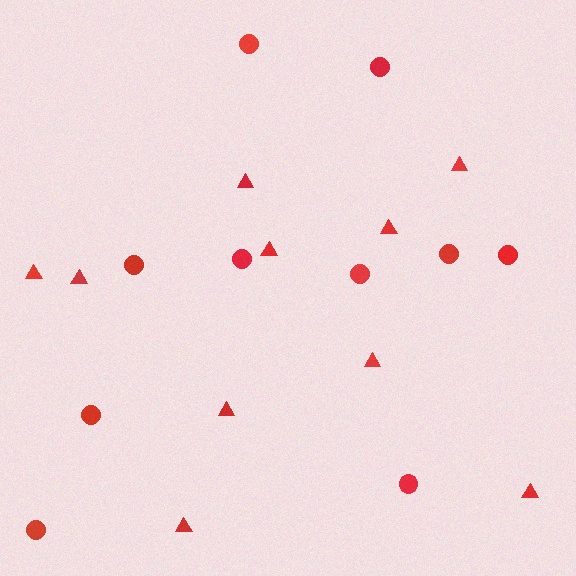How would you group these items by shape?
There are 2 groups: one group of triangles (10) and one group of circles (10).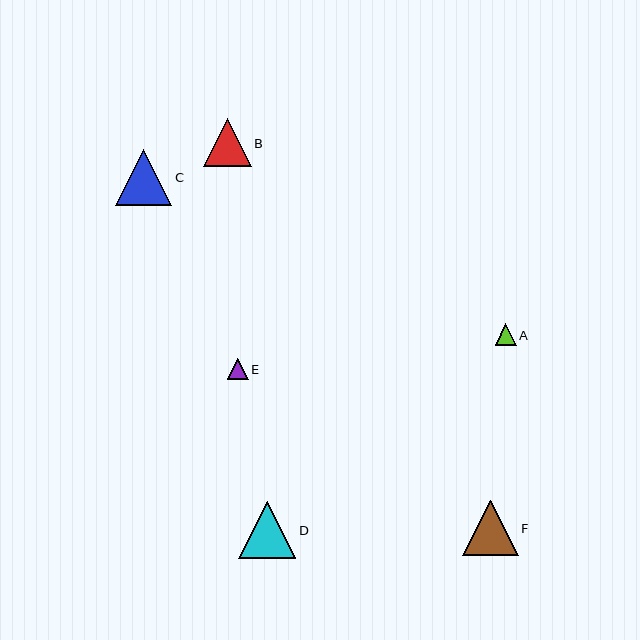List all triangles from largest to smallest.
From largest to smallest: D, C, F, B, A, E.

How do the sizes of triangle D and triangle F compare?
Triangle D and triangle F are approximately the same size.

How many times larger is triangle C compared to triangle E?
Triangle C is approximately 2.7 times the size of triangle E.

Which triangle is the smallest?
Triangle E is the smallest with a size of approximately 21 pixels.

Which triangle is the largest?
Triangle D is the largest with a size of approximately 57 pixels.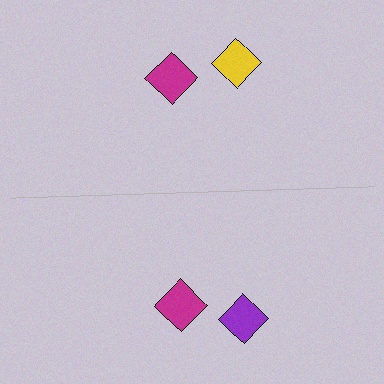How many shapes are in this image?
There are 4 shapes in this image.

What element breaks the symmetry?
The purple diamond on the bottom side breaks the symmetry — its mirror counterpart is yellow.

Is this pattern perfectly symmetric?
No, the pattern is not perfectly symmetric. The purple diamond on the bottom side breaks the symmetry — its mirror counterpart is yellow.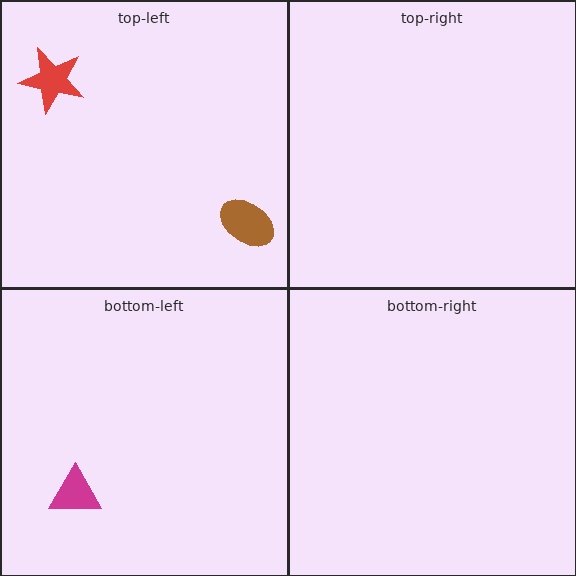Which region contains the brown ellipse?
The top-left region.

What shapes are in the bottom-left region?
The magenta triangle.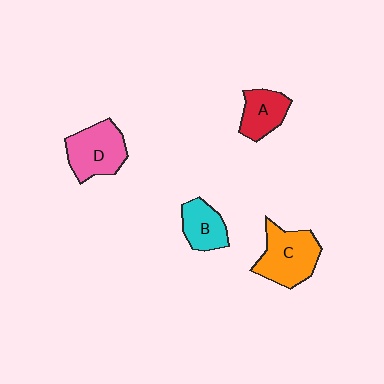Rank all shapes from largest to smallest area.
From largest to smallest: C (orange), D (pink), B (cyan), A (red).